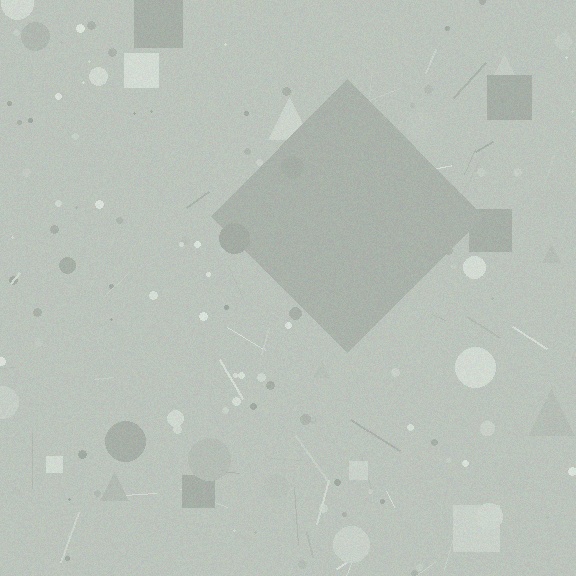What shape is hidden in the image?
A diamond is hidden in the image.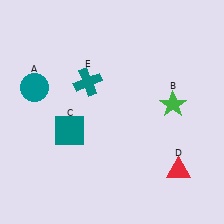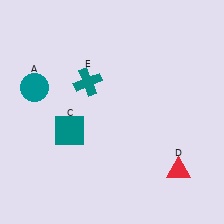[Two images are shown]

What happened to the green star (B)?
The green star (B) was removed in Image 2. It was in the top-right area of Image 1.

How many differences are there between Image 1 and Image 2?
There is 1 difference between the two images.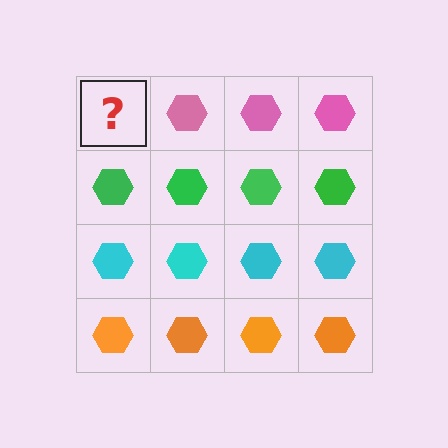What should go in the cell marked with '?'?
The missing cell should contain a pink hexagon.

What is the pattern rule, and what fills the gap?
The rule is that each row has a consistent color. The gap should be filled with a pink hexagon.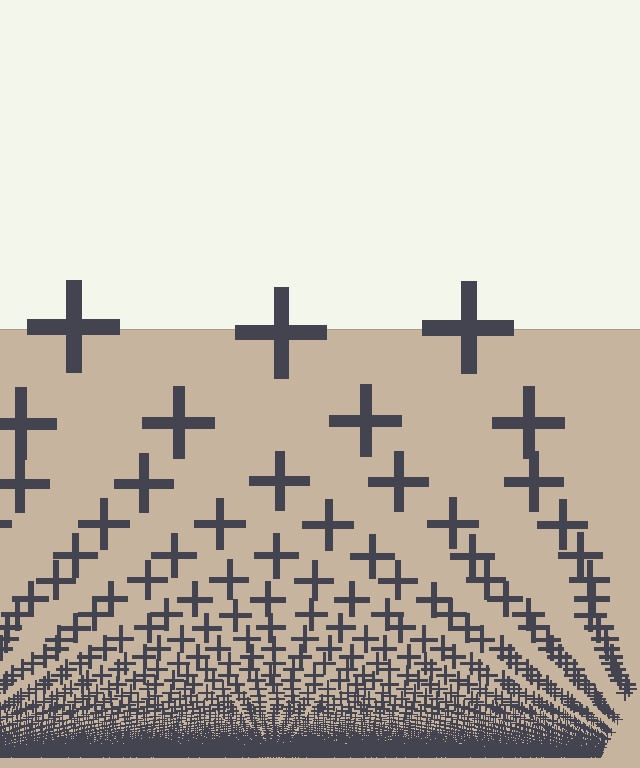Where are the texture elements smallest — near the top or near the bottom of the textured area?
Near the bottom.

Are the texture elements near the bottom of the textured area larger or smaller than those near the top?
Smaller. The gradient is inverted — elements near the bottom are smaller and denser.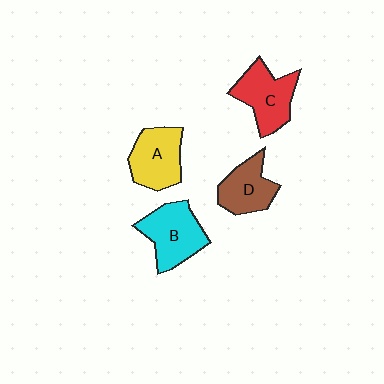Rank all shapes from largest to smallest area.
From largest to smallest: B (cyan), C (red), A (yellow), D (brown).